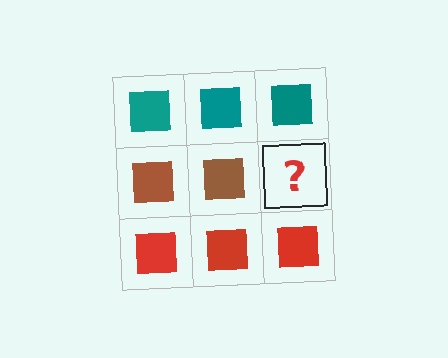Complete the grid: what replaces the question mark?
The question mark should be replaced with a brown square.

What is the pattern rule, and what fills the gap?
The rule is that each row has a consistent color. The gap should be filled with a brown square.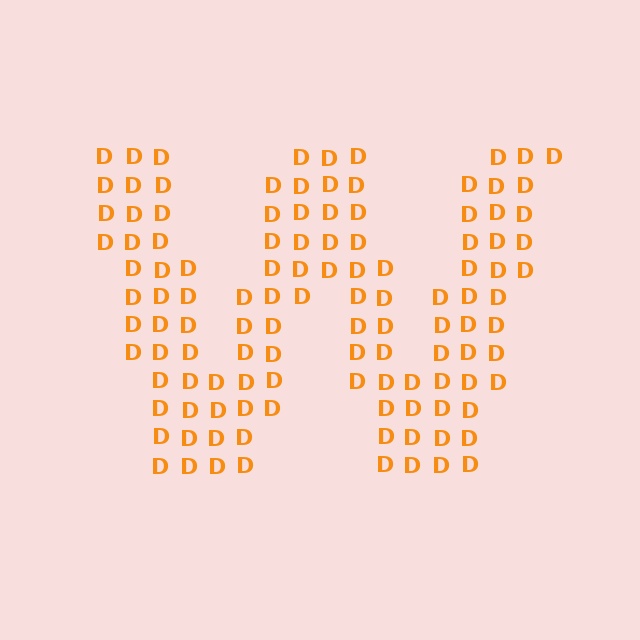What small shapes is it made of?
It is made of small letter D's.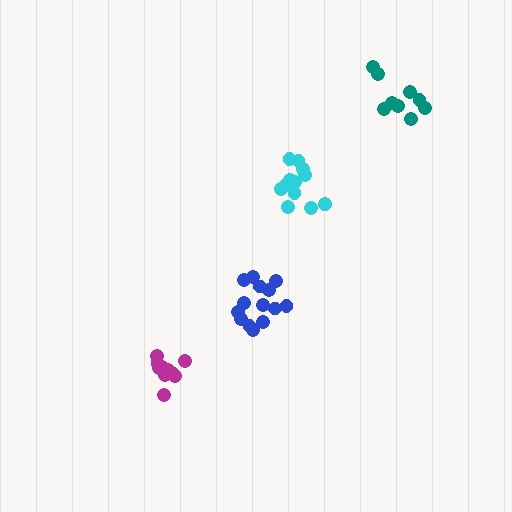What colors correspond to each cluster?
The clusters are colored: magenta, blue, teal, cyan.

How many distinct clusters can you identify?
There are 4 distinct clusters.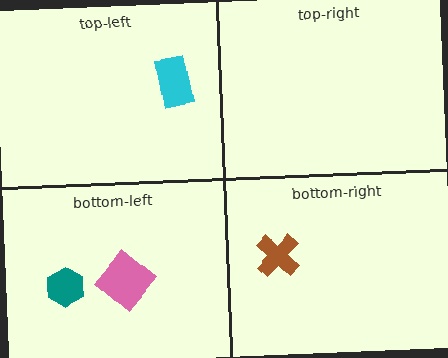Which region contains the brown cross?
The bottom-right region.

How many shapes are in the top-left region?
1.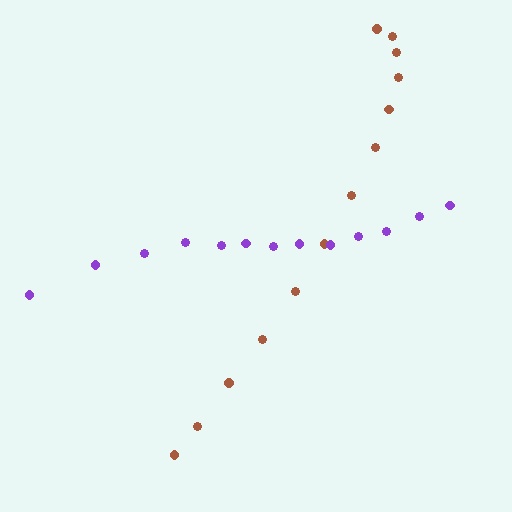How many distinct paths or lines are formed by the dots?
There are 2 distinct paths.